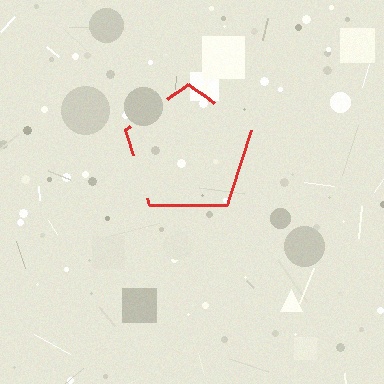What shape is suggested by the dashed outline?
The dashed outline suggests a pentagon.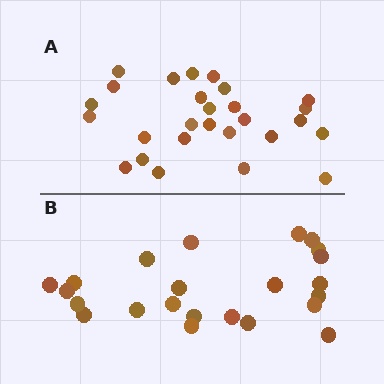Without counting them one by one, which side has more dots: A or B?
Region A (the top region) has more dots.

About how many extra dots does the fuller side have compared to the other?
Region A has about 4 more dots than region B.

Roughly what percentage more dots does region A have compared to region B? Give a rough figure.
About 15% more.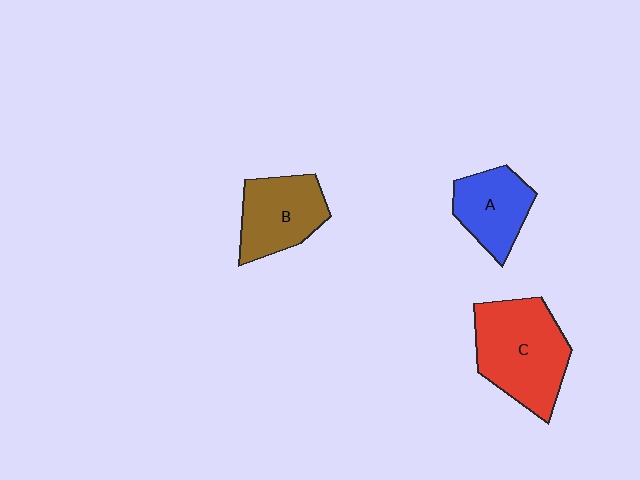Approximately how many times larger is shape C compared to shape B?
Approximately 1.4 times.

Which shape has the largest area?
Shape C (red).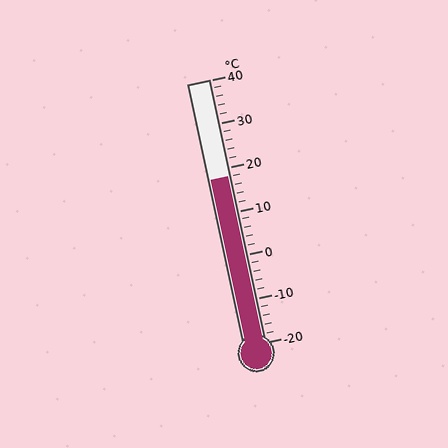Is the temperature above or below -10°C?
The temperature is above -10°C.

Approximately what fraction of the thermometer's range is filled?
The thermometer is filled to approximately 65% of its range.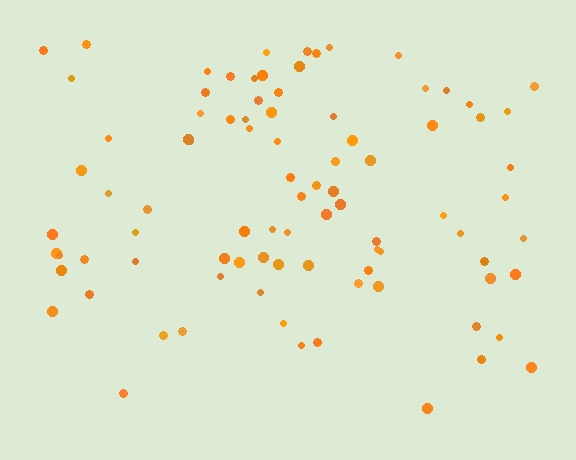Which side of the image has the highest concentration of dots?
The top.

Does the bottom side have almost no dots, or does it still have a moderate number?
Still a moderate number, just noticeably fewer than the top.